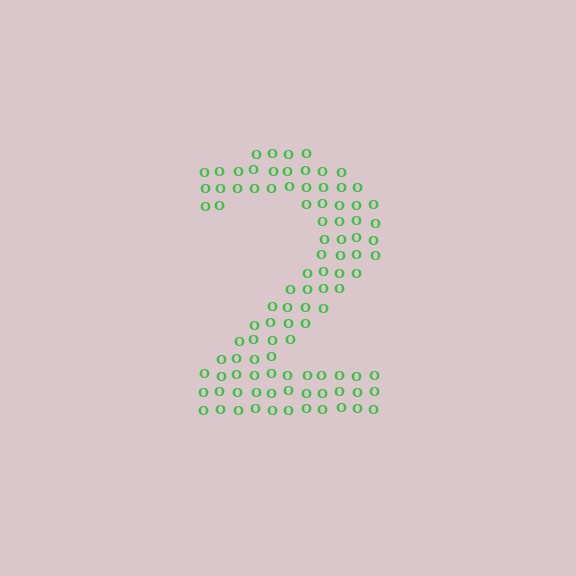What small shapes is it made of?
It is made of small letter O's.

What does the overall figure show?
The overall figure shows the digit 2.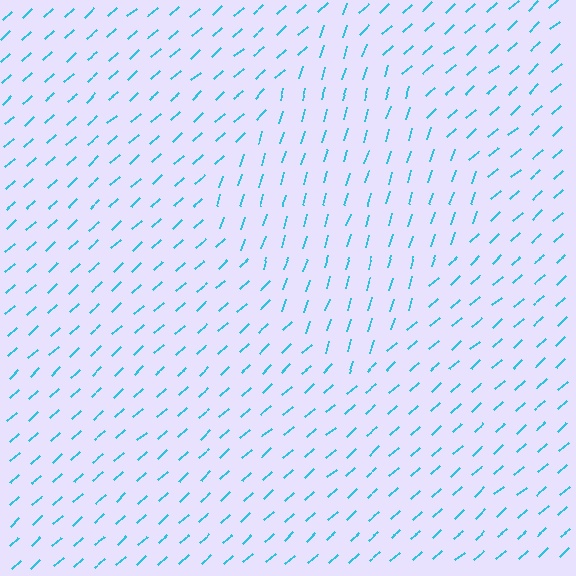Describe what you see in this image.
The image is filled with small cyan line segments. A diamond region in the image has lines oriented differently from the surrounding lines, creating a visible texture boundary.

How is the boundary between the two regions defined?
The boundary is defined purely by a change in line orientation (approximately 31 degrees difference). All lines are the same color and thickness.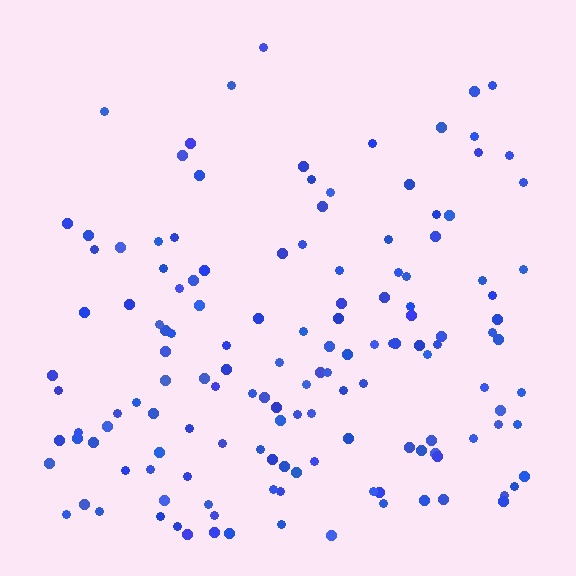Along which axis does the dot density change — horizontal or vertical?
Vertical.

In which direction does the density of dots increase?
From top to bottom, with the bottom side densest.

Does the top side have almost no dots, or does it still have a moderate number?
Still a moderate number, just noticeably fewer than the bottom.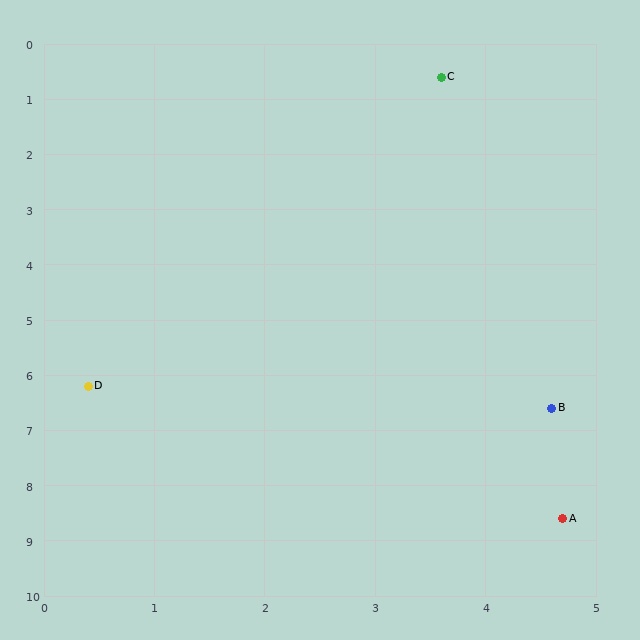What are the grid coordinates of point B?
Point B is at approximately (4.6, 6.6).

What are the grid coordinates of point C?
Point C is at approximately (3.6, 0.6).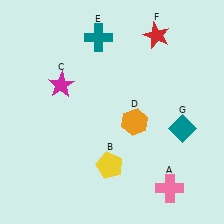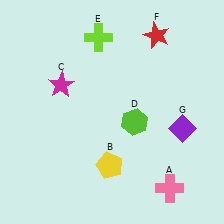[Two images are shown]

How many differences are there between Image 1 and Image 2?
There are 3 differences between the two images.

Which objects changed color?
D changed from orange to lime. E changed from teal to lime. G changed from teal to purple.